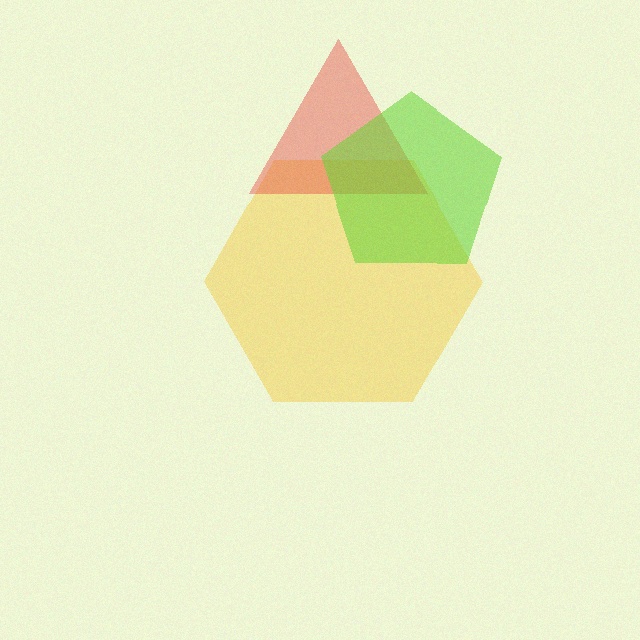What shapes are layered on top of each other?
The layered shapes are: a yellow hexagon, a red triangle, a lime pentagon.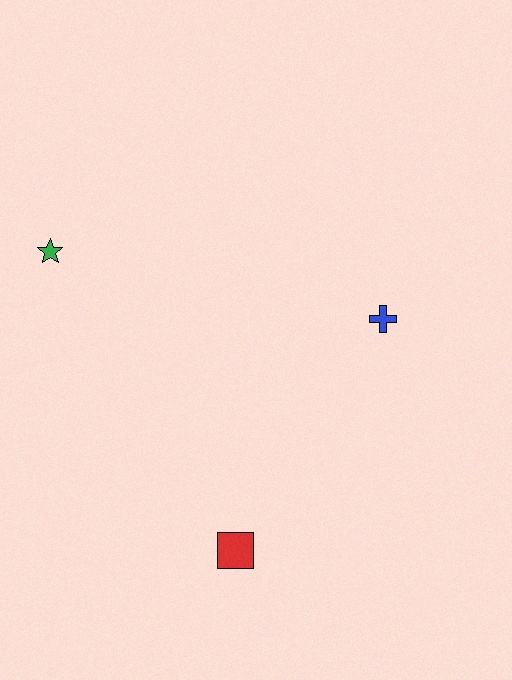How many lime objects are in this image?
There are no lime objects.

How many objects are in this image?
There are 3 objects.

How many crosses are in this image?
There is 1 cross.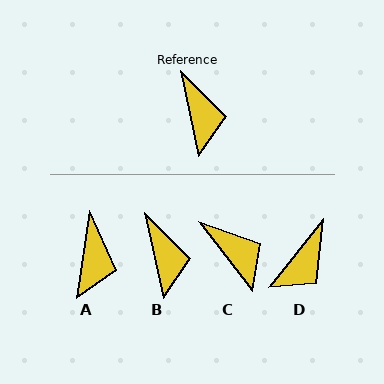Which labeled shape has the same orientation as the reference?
B.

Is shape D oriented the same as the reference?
No, it is off by about 51 degrees.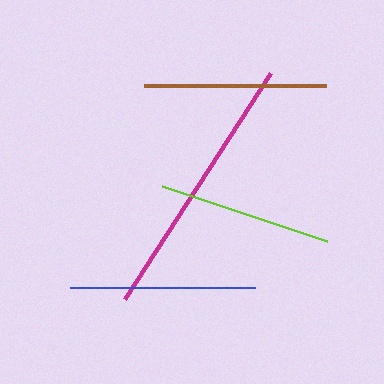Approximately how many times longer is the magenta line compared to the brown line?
The magenta line is approximately 1.5 times the length of the brown line.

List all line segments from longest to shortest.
From longest to shortest: magenta, blue, brown, lime.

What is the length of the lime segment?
The lime segment is approximately 174 pixels long.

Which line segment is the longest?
The magenta line is the longest at approximately 269 pixels.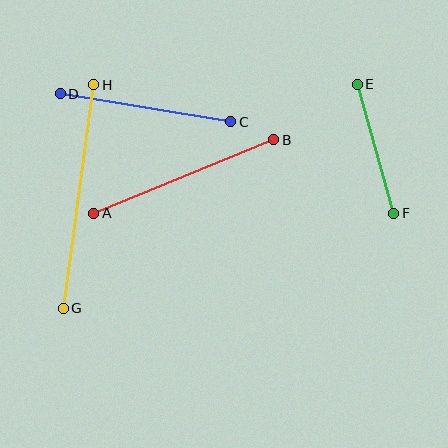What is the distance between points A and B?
The distance is approximately 195 pixels.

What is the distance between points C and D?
The distance is approximately 173 pixels.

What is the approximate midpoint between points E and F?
The midpoint is at approximately (375, 149) pixels.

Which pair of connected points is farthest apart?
Points G and H are farthest apart.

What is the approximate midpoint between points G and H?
The midpoint is at approximately (78, 196) pixels.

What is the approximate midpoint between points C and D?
The midpoint is at approximately (145, 108) pixels.